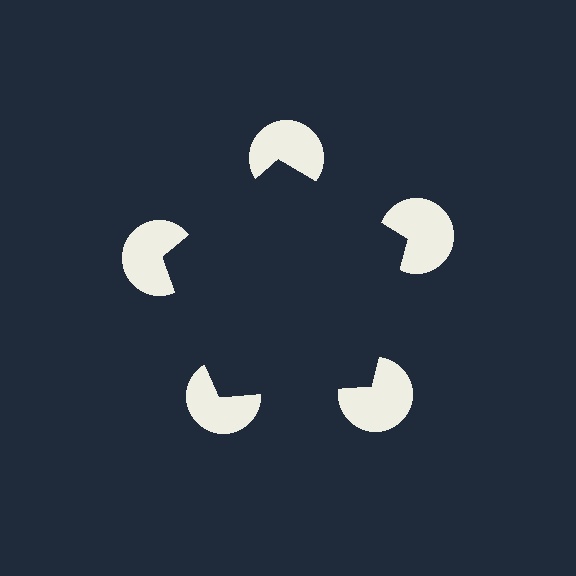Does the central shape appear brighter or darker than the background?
It typically appears slightly darker than the background, even though no actual brightness change is drawn.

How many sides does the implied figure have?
5 sides.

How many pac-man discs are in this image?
There are 5 — one at each vertex of the illusory pentagon.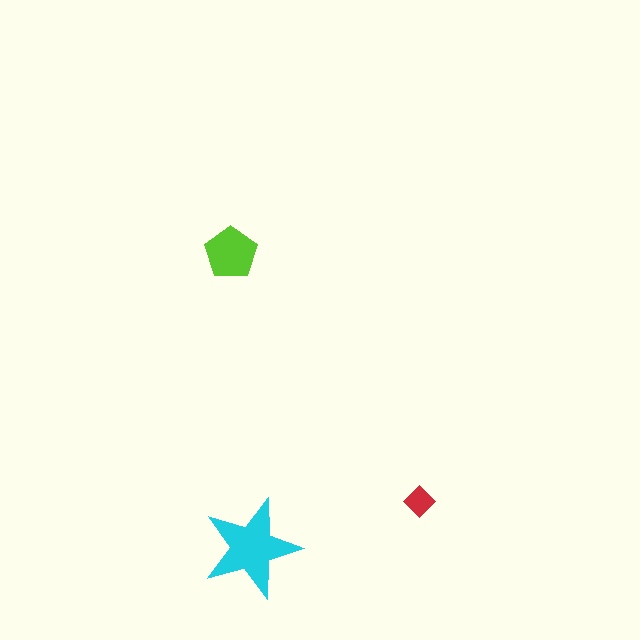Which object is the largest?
The cyan star.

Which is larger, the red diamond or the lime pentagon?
The lime pentagon.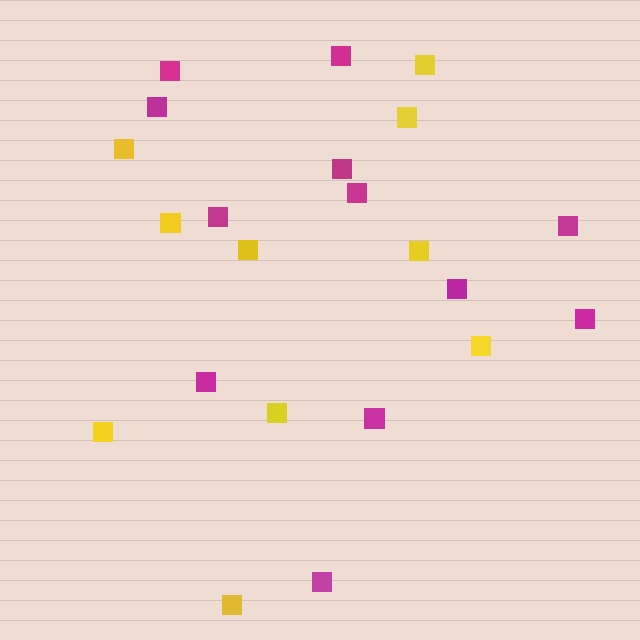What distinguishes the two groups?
There are 2 groups: one group of yellow squares (10) and one group of magenta squares (12).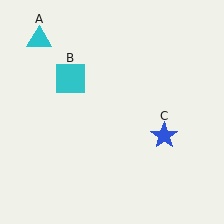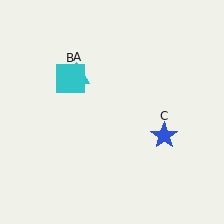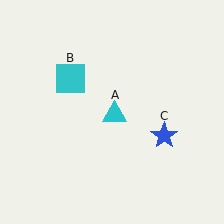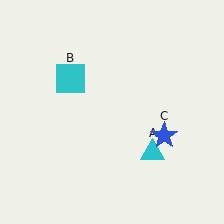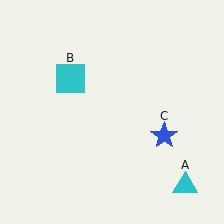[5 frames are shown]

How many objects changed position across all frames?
1 object changed position: cyan triangle (object A).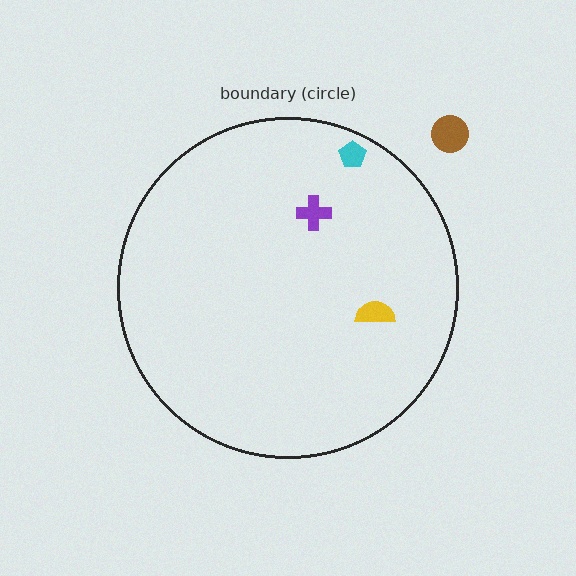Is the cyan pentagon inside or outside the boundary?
Inside.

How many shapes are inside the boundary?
3 inside, 1 outside.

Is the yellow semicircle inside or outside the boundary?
Inside.